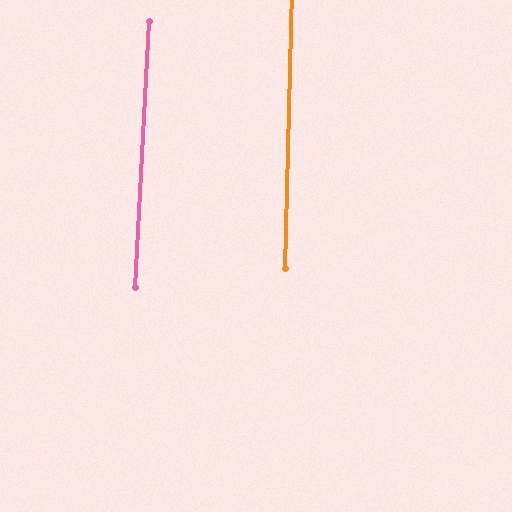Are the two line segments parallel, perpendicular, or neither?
Parallel — their directions differ by only 1.6°.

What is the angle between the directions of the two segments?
Approximately 2 degrees.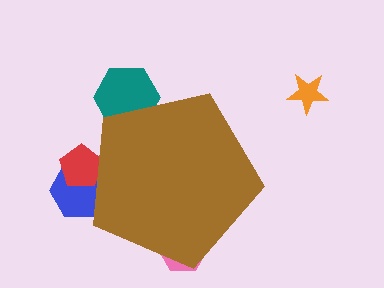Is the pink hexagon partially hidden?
Yes, the pink hexagon is partially hidden behind the brown pentagon.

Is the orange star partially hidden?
No, the orange star is fully visible.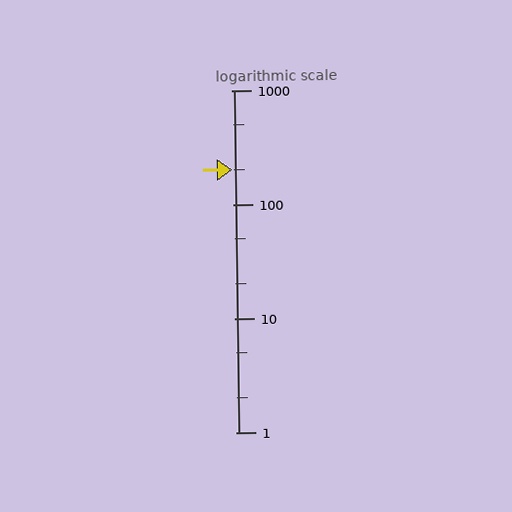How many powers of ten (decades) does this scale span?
The scale spans 3 decades, from 1 to 1000.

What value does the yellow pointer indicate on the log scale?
The pointer indicates approximately 200.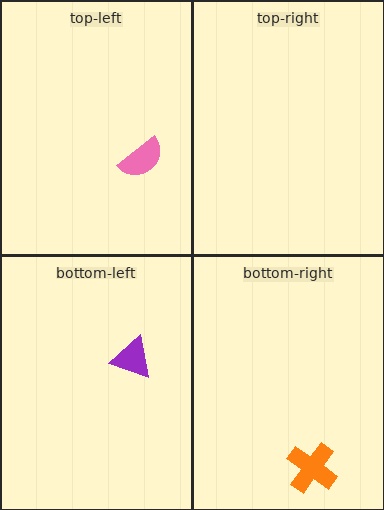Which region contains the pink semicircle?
The top-left region.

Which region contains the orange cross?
The bottom-right region.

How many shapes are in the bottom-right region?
1.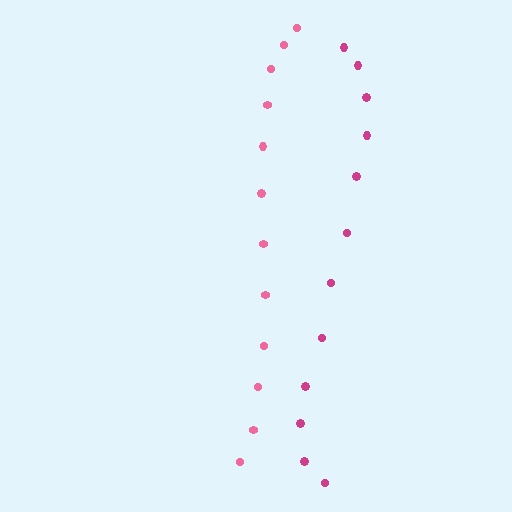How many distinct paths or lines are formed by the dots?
There are 2 distinct paths.